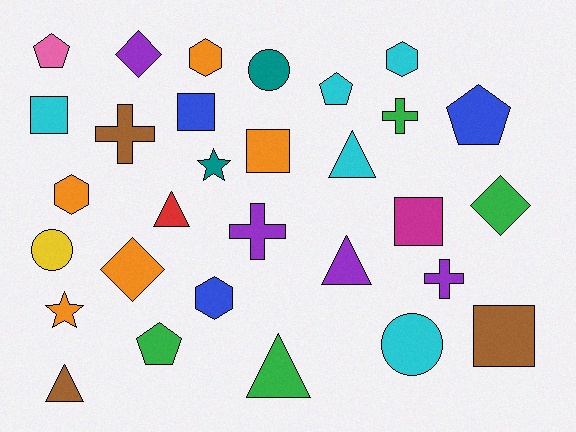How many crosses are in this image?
There are 4 crosses.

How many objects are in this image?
There are 30 objects.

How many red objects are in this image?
There is 1 red object.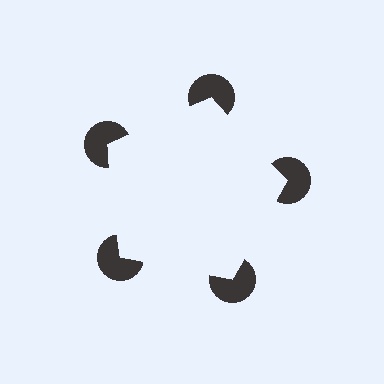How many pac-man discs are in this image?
There are 5 — one at each vertex of the illusory pentagon.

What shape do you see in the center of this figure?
An illusory pentagon — its edges are inferred from the aligned wedge cuts in the pac-man discs, not physically drawn.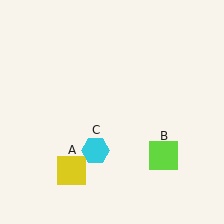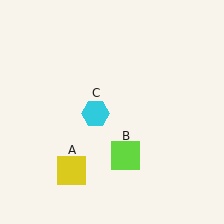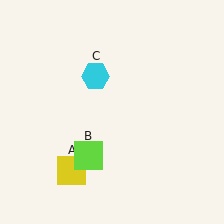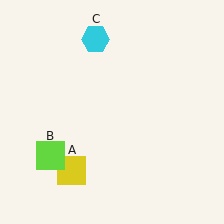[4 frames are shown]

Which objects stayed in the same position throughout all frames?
Yellow square (object A) remained stationary.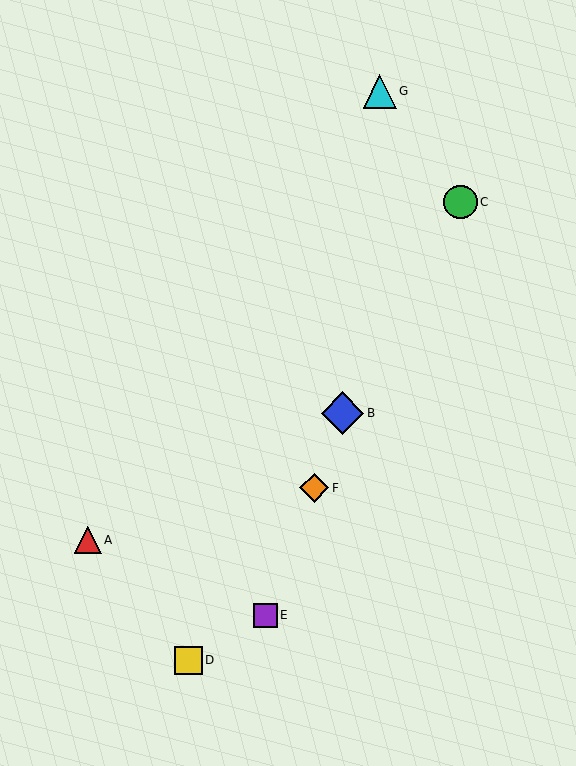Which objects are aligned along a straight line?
Objects B, E, F are aligned along a straight line.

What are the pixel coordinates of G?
Object G is at (380, 91).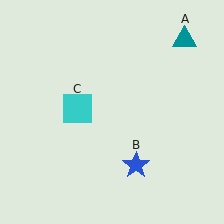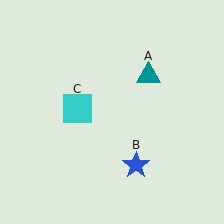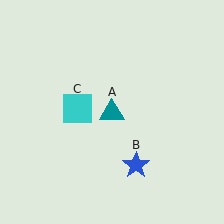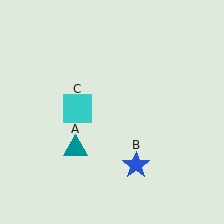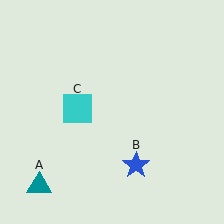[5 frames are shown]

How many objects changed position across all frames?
1 object changed position: teal triangle (object A).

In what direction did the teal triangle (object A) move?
The teal triangle (object A) moved down and to the left.